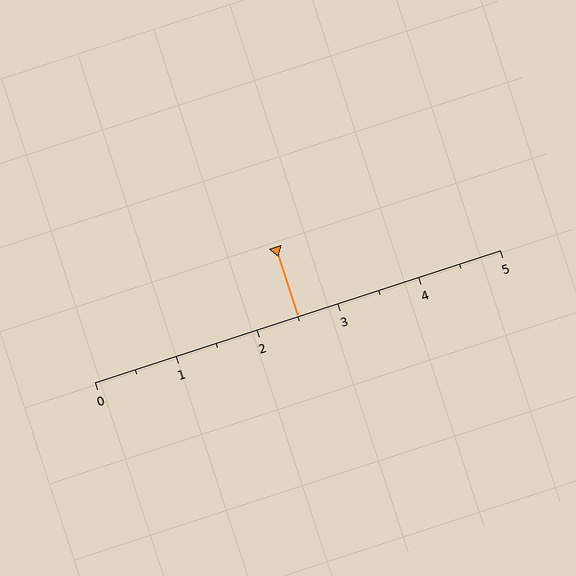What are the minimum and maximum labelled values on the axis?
The axis runs from 0 to 5.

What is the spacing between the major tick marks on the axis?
The major ticks are spaced 1 apart.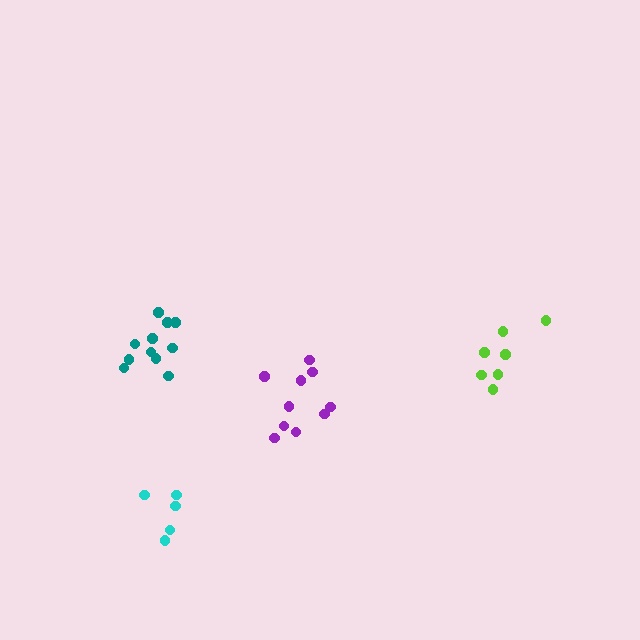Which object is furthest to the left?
The teal cluster is leftmost.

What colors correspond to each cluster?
The clusters are colored: lime, purple, cyan, teal.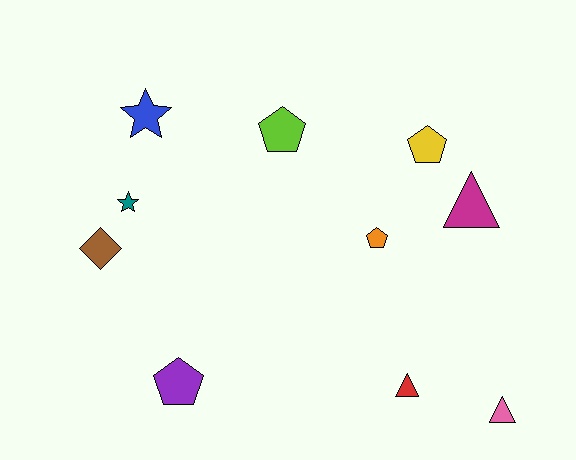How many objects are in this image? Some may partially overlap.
There are 10 objects.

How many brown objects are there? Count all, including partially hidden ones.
There is 1 brown object.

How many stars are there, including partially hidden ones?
There are 2 stars.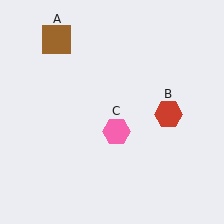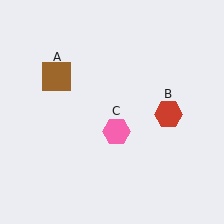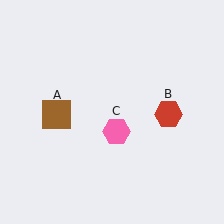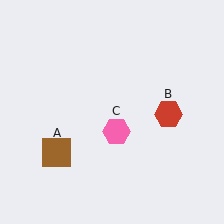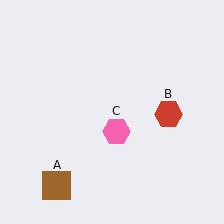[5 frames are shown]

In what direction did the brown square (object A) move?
The brown square (object A) moved down.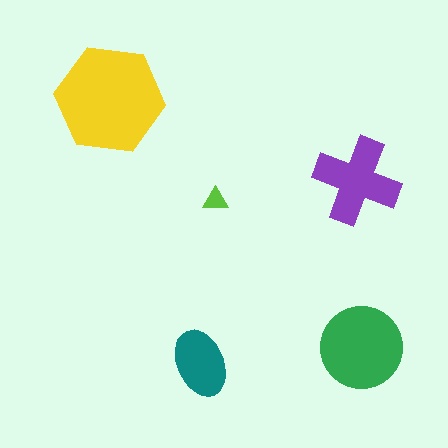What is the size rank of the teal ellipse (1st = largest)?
4th.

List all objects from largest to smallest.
The yellow hexagon, the green circle, the purple cross, the teal ellipse, the lime triangle.